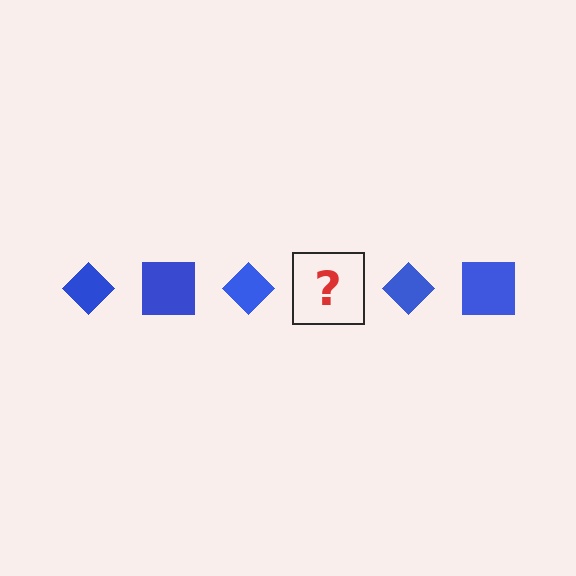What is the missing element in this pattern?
The missing element is a blue square.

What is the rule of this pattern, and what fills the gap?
The rule is that the pattern cycles through diamond, square shapes in blue. The gap should be filled with a blue square.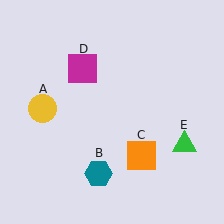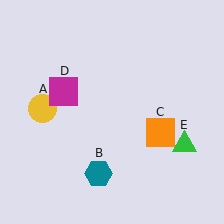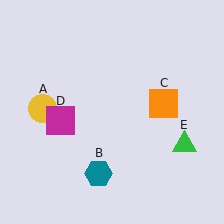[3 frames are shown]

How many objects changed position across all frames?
2 objects changed position: orange square (object C), magenta square (object D).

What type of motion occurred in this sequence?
The orange square (object C), magenta square (object D) rotated counterclockwise around the center of the scene.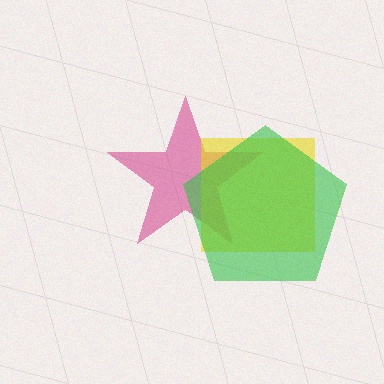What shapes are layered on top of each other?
The layered shapes are: a magenta star, a yellow square, a green pentagon.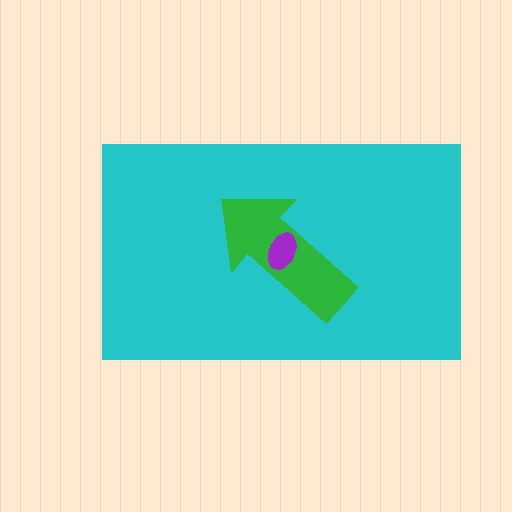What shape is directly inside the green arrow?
The purple ellipse.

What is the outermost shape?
The cyan rectangle.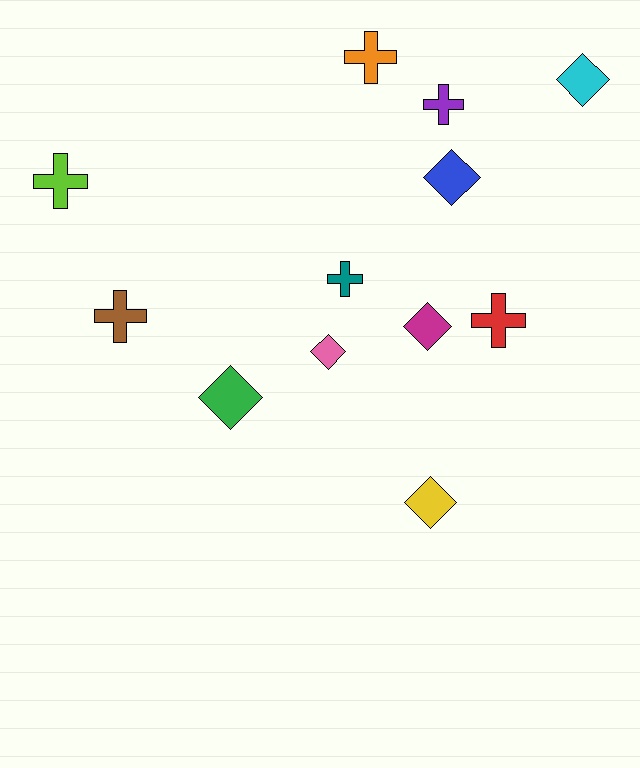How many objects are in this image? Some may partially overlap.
There are 12 objects.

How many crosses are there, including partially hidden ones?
There are 6 crosses.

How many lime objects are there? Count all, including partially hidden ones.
There is 1 lime object.